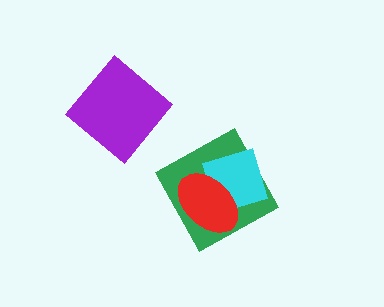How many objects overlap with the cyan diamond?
2 objects overlap with the cyan diamond.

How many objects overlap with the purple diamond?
0 objects overlap with the purple diamond.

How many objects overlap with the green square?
2 objects overlap with the green square.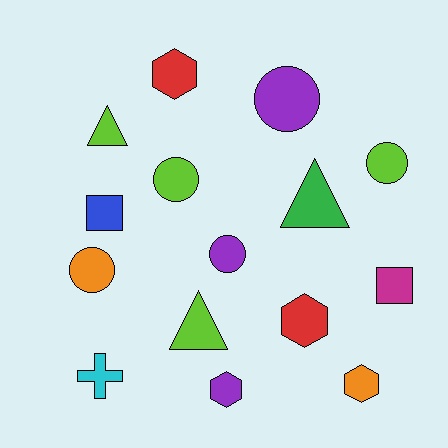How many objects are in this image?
There are 15 objects.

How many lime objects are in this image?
There are 4 lime objects.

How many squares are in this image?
There are 2 squares.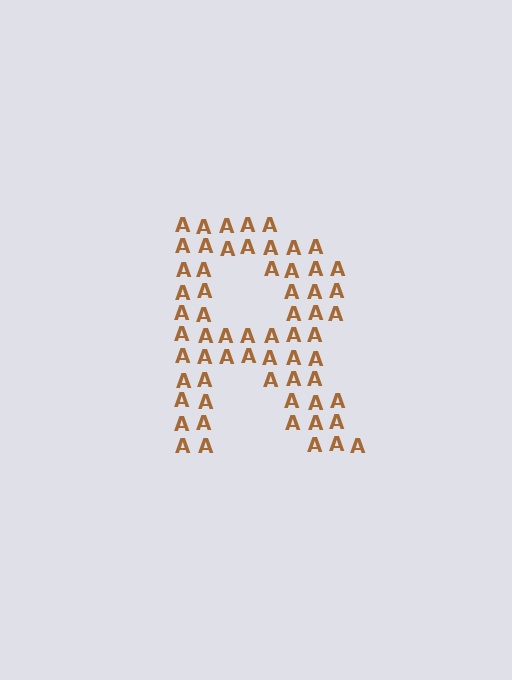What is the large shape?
The large shape is the letter R.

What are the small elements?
The small elements are letter A's.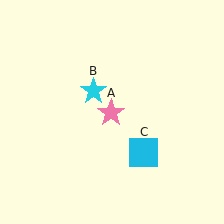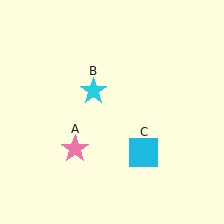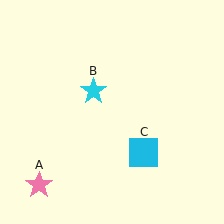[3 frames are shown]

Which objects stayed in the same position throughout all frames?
Cyan star (object B) and cyan square (object C) remained stationary.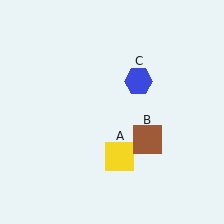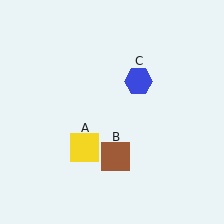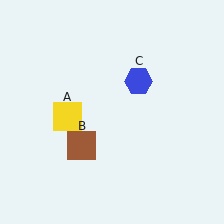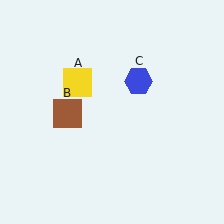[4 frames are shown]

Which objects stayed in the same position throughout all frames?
Blue hexagon (object C) remained stationary.